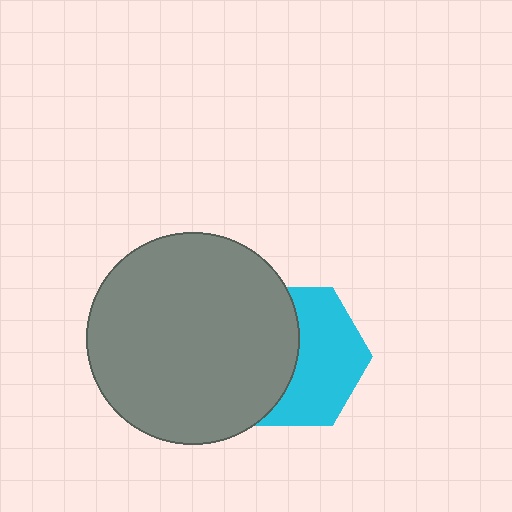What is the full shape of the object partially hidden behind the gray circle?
The partially hidden object is a cyan hexagon.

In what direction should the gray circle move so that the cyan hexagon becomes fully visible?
The gray circle should move left. That is the shortest direction to clear the overlap and leave the cyan hexagon fully visible.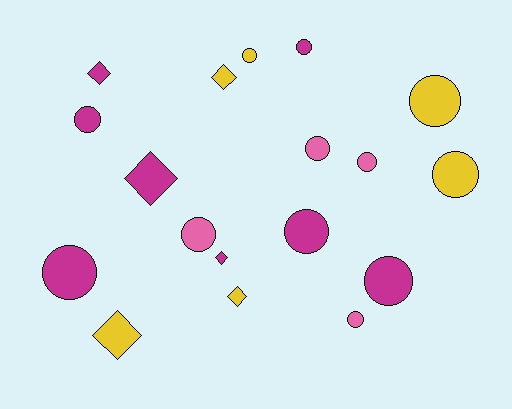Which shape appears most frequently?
Circle, with 12 objects.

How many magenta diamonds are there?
There are 3 magenta diamonds.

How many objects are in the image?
There are 18 objects.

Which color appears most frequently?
Magenta, with 8 objects.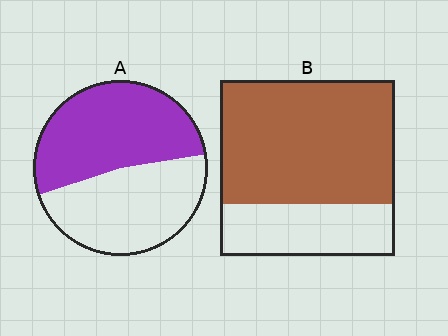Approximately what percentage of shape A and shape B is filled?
A is approximately 55% and B is approximately 70%.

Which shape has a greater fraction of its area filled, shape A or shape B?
Shape B.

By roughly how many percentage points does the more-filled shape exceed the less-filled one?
By roughly 20 percentage points (B over A).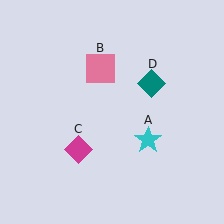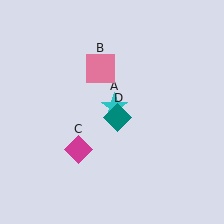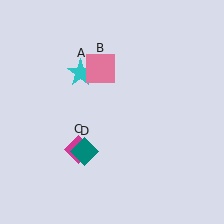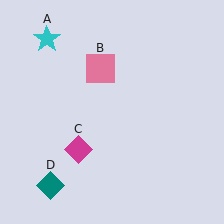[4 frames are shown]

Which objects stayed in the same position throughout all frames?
Pink square (object B) and magenta diamond (object C) remained stationary.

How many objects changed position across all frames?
2 objects changed position: cyan star (object A), teal diamond (object D).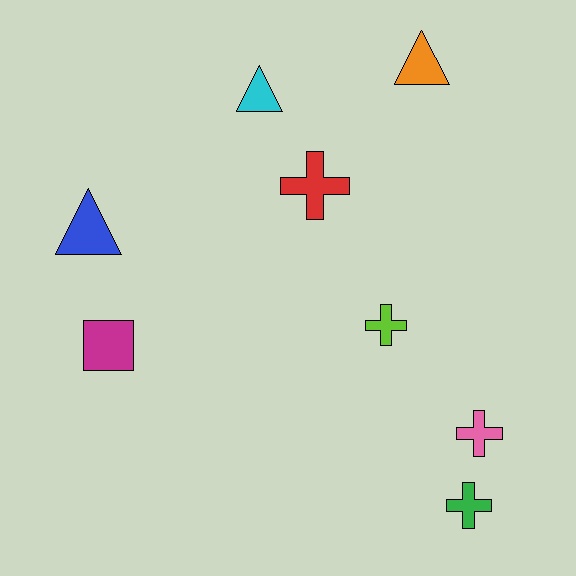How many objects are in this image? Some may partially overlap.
There are 8 objects.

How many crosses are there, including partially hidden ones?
There are 4 crosses.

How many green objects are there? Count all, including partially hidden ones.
There is 1 green object.